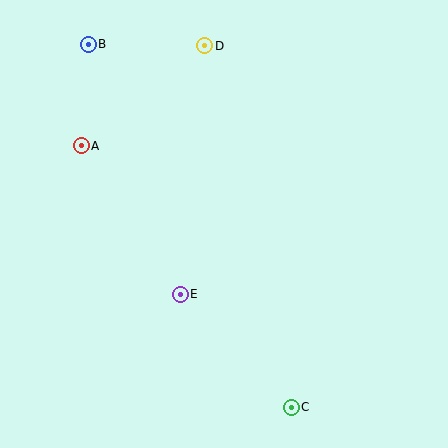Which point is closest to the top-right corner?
Point D is closest to the top-right corner.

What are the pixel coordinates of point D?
Point D is at (205, 46).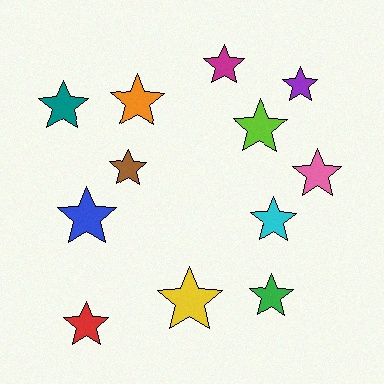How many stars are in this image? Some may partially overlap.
There are 12 stars.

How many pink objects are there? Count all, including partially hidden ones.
There is 1 pink object.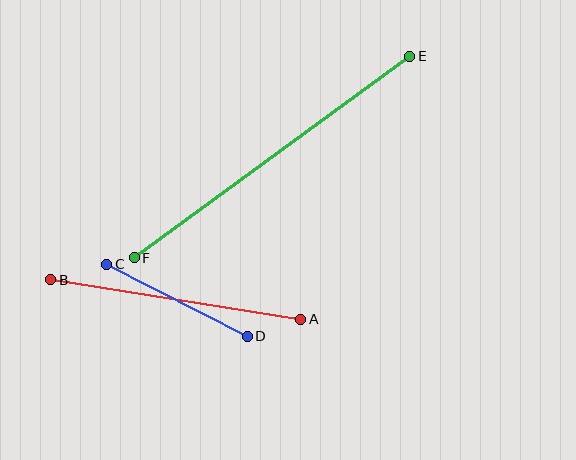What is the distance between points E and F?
The distance is approximately 341 pixels.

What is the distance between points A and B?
The distance is approximately 253 pixels.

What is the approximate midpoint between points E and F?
The midpoint is at approximately (272, 157) pixels.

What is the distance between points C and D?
The distance is approximately 158 pixels.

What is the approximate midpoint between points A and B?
The midpoint is at approximately (176, 300) pixels.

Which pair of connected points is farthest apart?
Points E and F are farthest apart.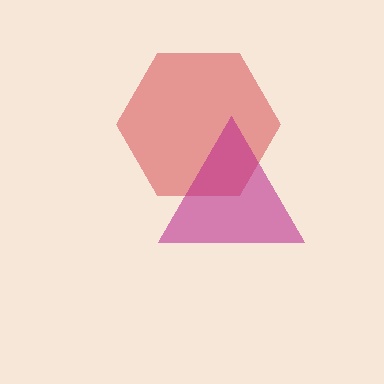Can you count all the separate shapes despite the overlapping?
Yes, there are 2 separate shapes.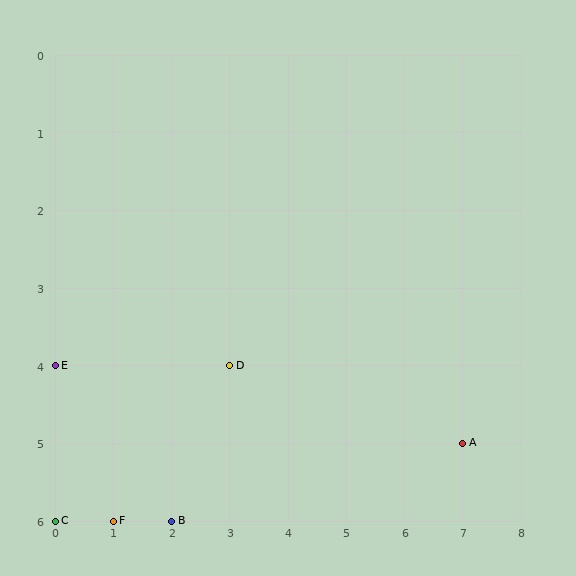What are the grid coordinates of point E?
Point E is at grid coordinates (0, 4).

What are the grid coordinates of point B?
Point B is at grid coordinates (2, 6).